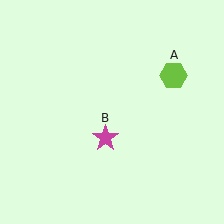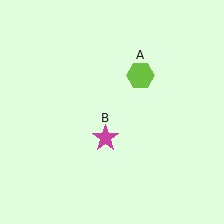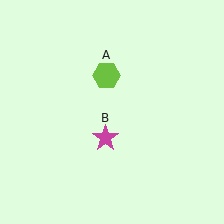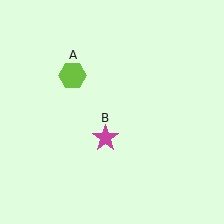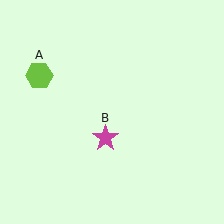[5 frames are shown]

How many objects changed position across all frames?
1 object changed position: lime hexagon (object A).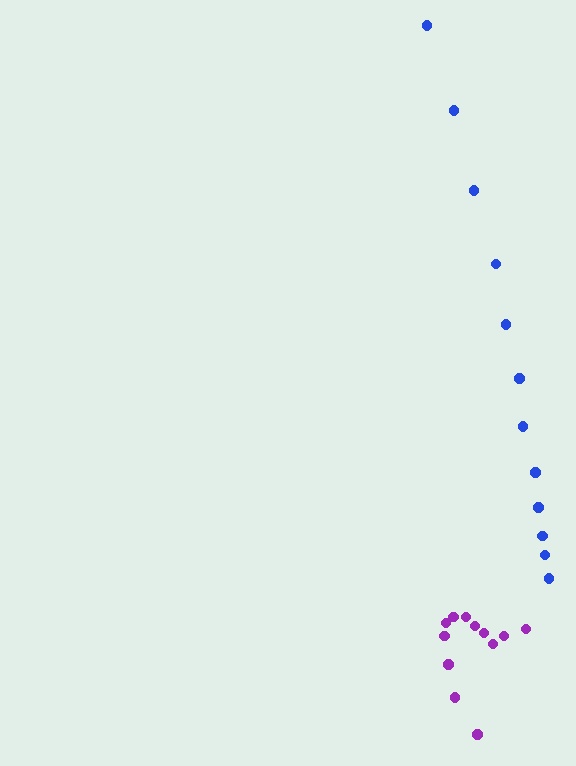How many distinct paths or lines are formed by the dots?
There are 2 distinct paths.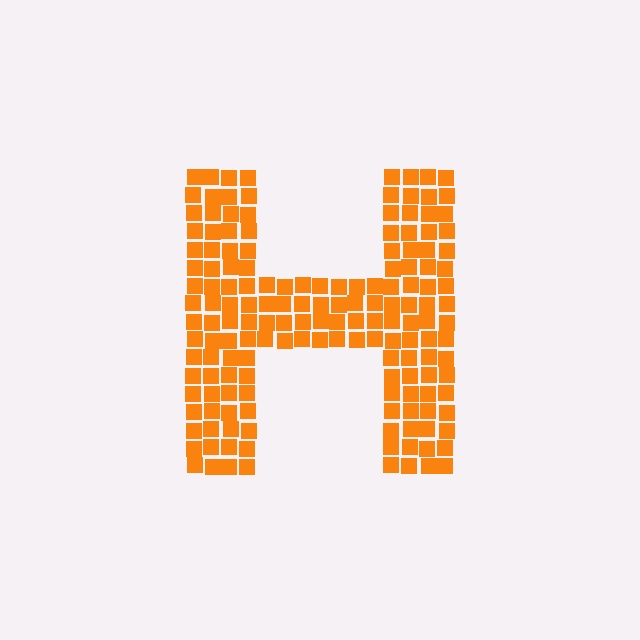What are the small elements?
The small elements are squares.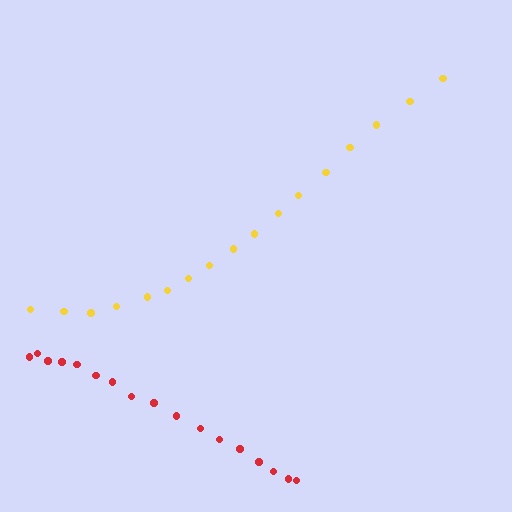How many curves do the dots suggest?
There are 2 distinct paths.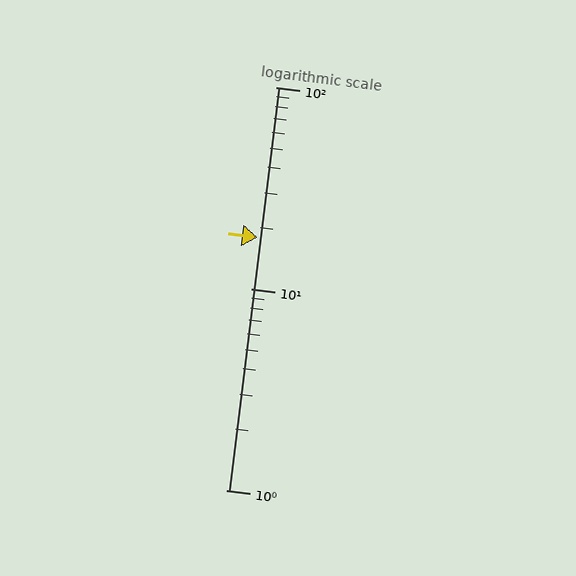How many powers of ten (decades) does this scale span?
The scale spans 2 decades, from 1 to 100.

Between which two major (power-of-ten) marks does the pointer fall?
The pointer is between 10 and 100.